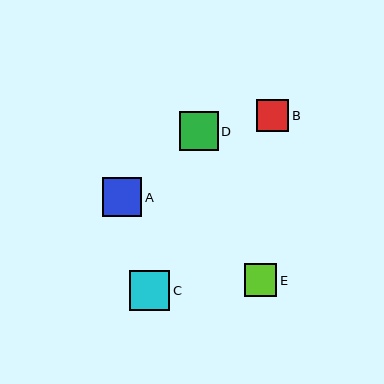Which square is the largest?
Square C is the largest with a size of approximately 40 pixels.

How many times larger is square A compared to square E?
Square A is approximately 1.2 times the size of square E.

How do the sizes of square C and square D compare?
Square C and square D are approximately the same size.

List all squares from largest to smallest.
From largest to smallest: C, A, D, E, B.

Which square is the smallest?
Square B is the smallest with a size of approximately 32 pixels.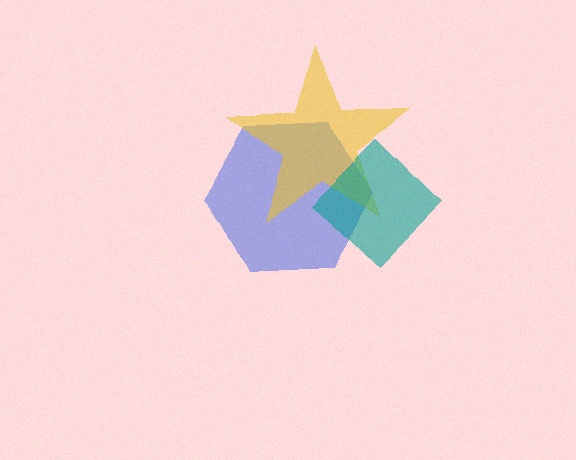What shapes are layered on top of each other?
The layered shapes are: a blue hexagon, a yellow star, a teal diamond.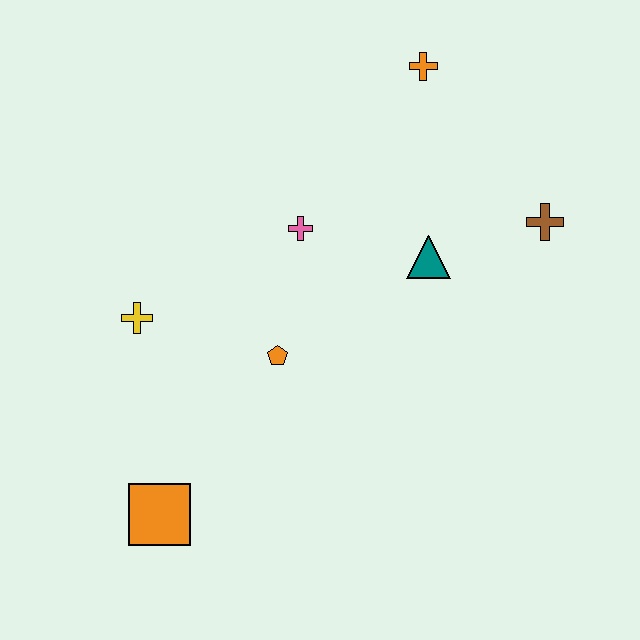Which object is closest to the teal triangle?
The brown cross is closest to the teal triangle.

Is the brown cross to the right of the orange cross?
Yes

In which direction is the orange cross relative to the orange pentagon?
The orange cross is above the orange pentagon.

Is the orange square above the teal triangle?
No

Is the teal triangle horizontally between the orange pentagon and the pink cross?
No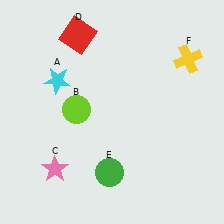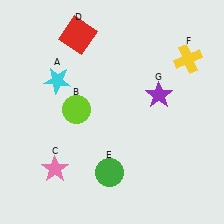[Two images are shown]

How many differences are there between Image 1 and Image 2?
There is 1 difference between the two images.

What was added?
A purple star (G) was added in Image 2.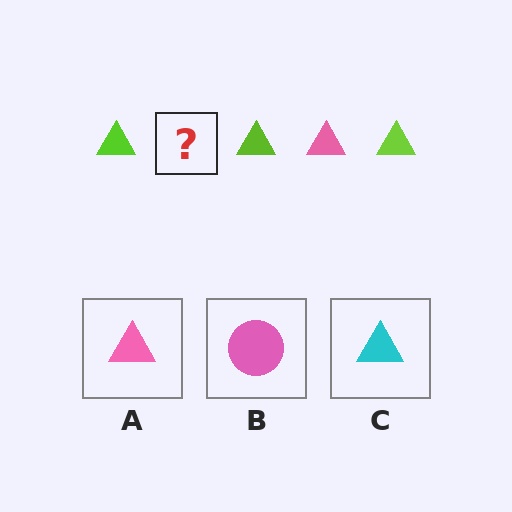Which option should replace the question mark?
Option A.